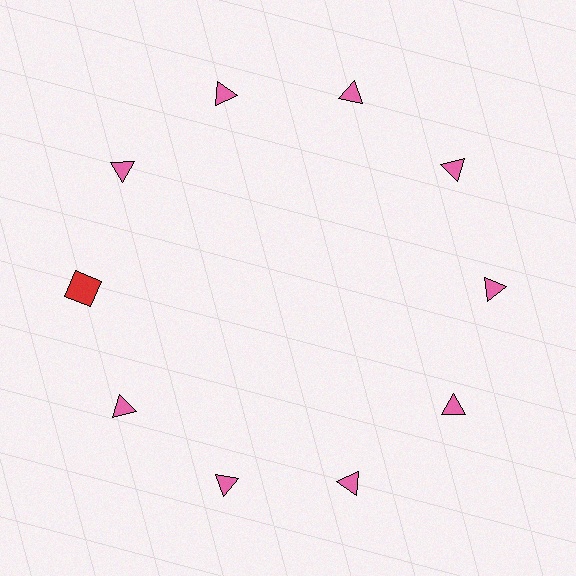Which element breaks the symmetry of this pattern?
The red square at roughly the 9 o'clock position breaks the symmetry. All other shapes are pink triangles.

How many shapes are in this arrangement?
There are 10 shapes arranged in a ring pattern.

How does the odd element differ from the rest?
It differs in both color (red instead of pink) and shape (square instead of triangle).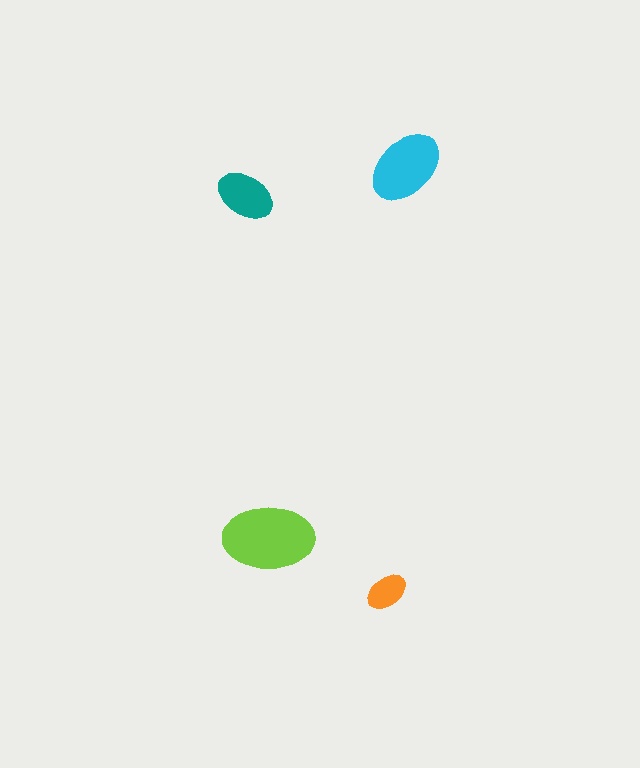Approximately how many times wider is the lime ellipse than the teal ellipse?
About 1.5 times wider.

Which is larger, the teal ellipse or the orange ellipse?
The teal one.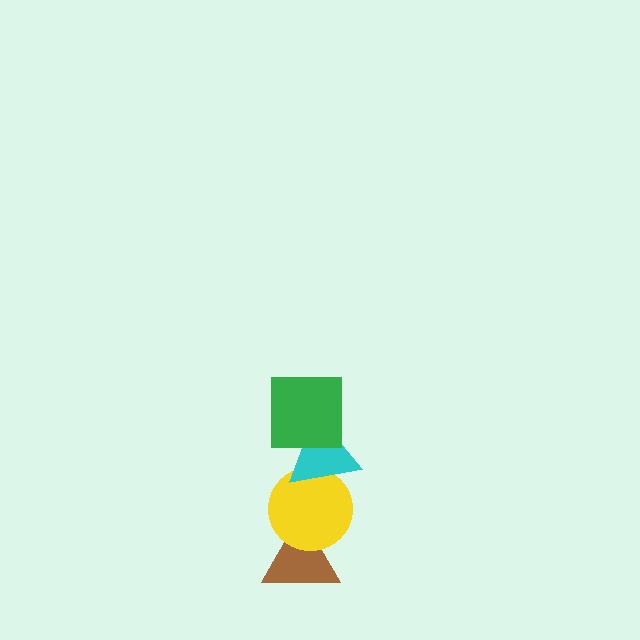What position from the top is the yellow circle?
The yellow circle is 3rd from the top.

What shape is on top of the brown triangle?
The yellow circle is on top of the brown triangle.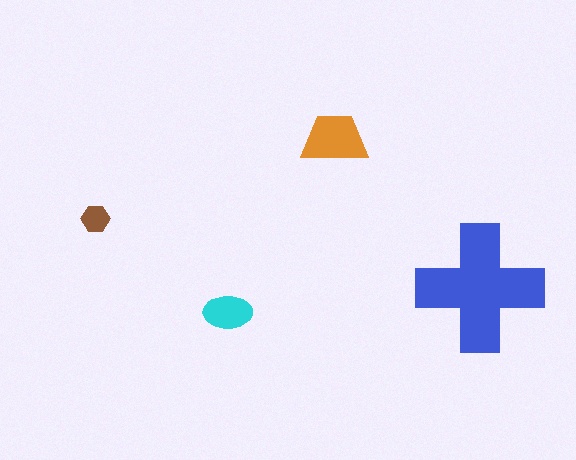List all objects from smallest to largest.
The brown hexagon, the cyan ellipse, the orange trapezoid, the blue cross.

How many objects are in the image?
There are 4 objects in the image.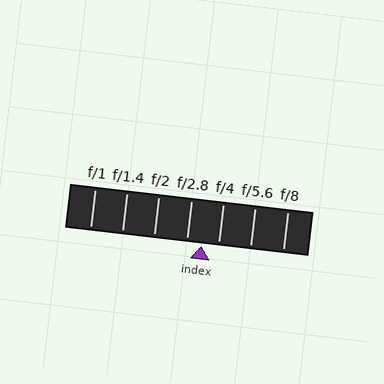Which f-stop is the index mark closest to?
The index mark is closest to f/2.8.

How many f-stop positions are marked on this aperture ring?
There are 7 f-stop positions marked.